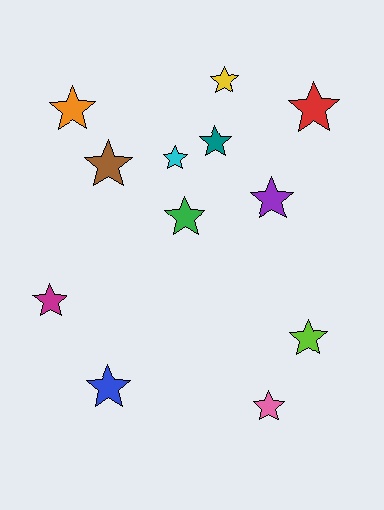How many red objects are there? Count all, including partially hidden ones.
There is 1 red object.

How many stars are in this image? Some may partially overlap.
There are 12 stars.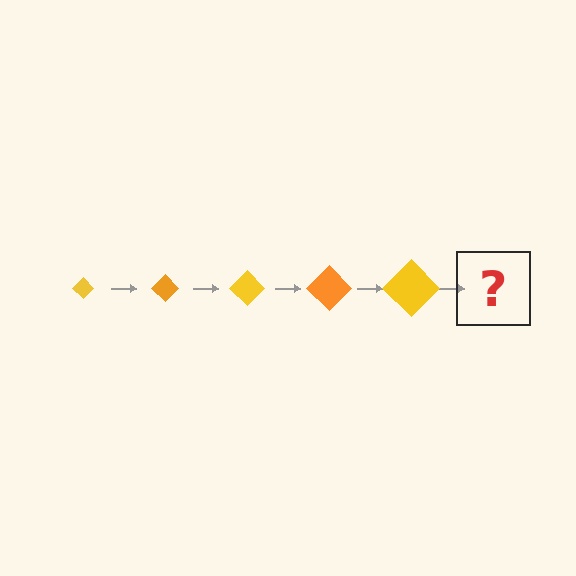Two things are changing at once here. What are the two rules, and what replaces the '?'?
The two rules are that the diamond grows larger each step and the color cycles through yellow and orange. The '?' should be an orange diamond, larger than the previous one.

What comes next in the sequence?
The next element should be an orange diamond, larger than the previous one.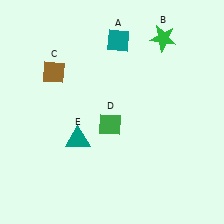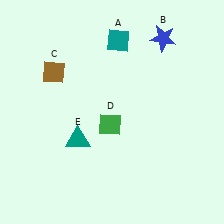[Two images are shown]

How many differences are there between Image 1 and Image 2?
There is 1 difference between the two images.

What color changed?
The star (B) changed from green in Image 1 to blue in Image 2.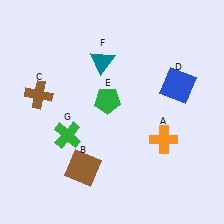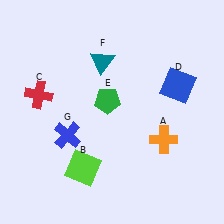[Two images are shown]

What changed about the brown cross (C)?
In Image 1, C is brown. In Image 2, it changed to red.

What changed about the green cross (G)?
In Image 1, G is green. In Image 2, it changed to blue.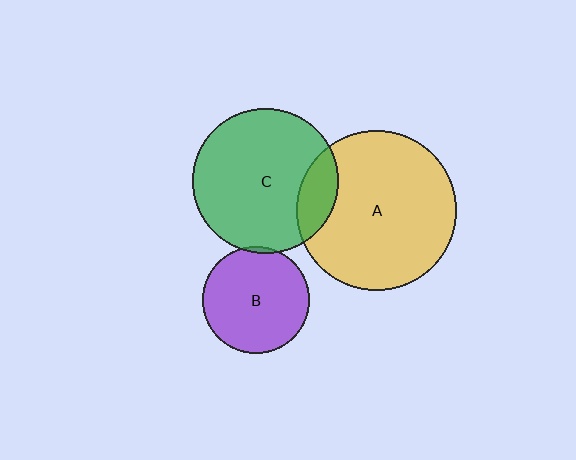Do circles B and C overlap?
Yes.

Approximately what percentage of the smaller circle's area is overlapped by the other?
Approximately 5%.